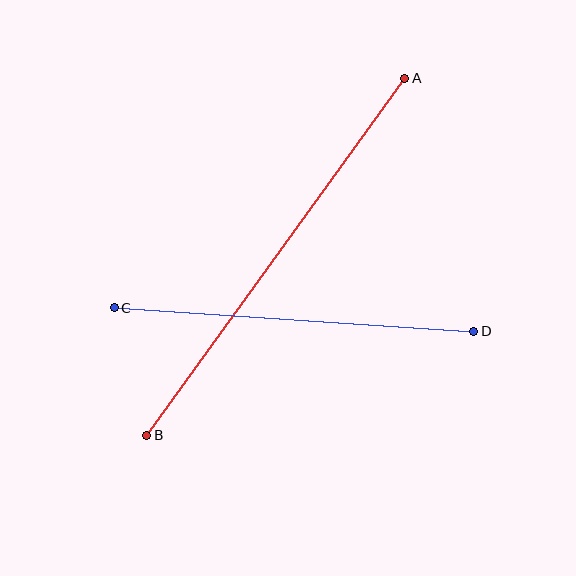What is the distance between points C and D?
The distance is approximately 360 pixels.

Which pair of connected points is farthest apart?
Points A and B are farthest apart.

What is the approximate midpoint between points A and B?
The midpoint is at approximately (276, 257) pixels.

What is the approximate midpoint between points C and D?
The midpoint is at approximately (294, 319) pixels.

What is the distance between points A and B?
The distance is approximately 440 pixels.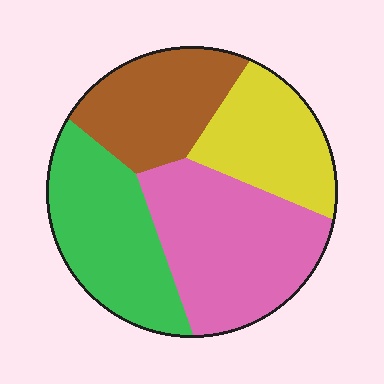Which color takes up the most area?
Pink, at roughly 35%.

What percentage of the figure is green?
Green covers 26% of the figure.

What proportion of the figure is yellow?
Yellow covers about 20% of the figure.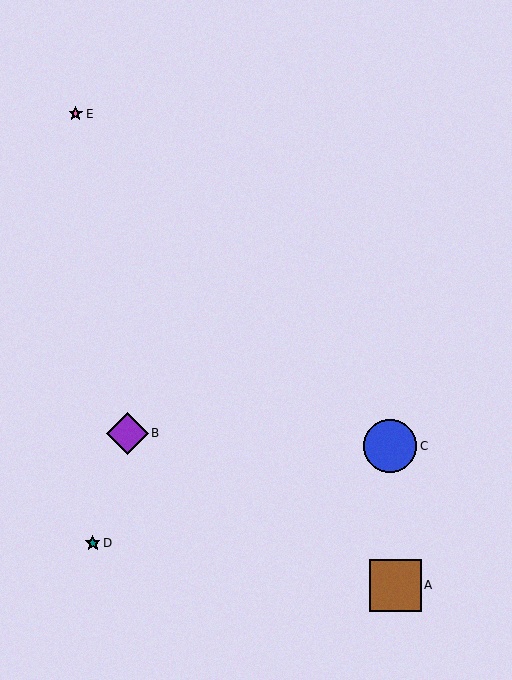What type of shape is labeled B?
Shape B is a purple diamond.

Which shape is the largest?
The blue circle (labeled C) is the largest.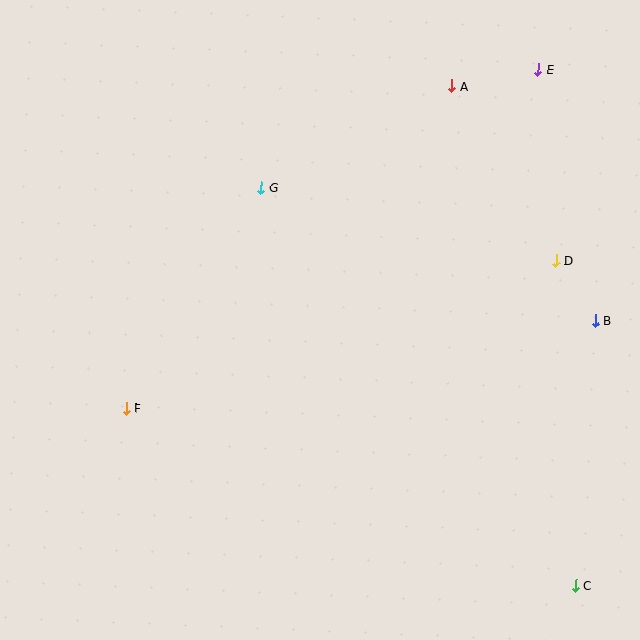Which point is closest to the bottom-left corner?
Point F is closest to the bottom-left corner.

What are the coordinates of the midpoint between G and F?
The midpoint between G and F is at (194, 298).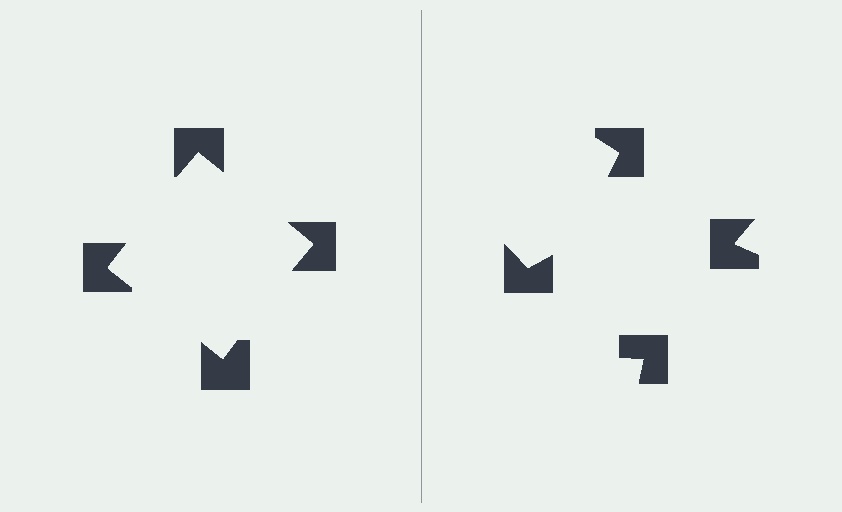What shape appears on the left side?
An illusory square.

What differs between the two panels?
The notched squares are positioned identically on both sides; only the wedge orientations differ. On the left they align to a square; on the right they are misaligned.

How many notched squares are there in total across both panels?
8 — 4 on each side.